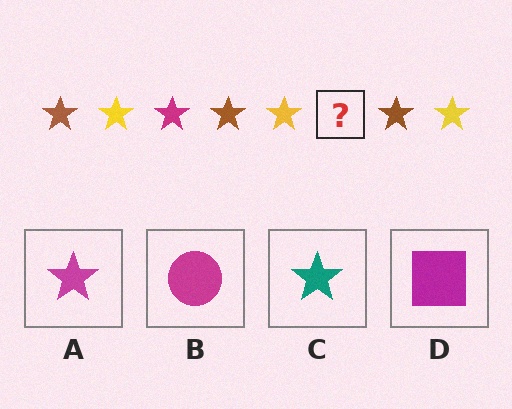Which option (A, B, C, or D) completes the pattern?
A.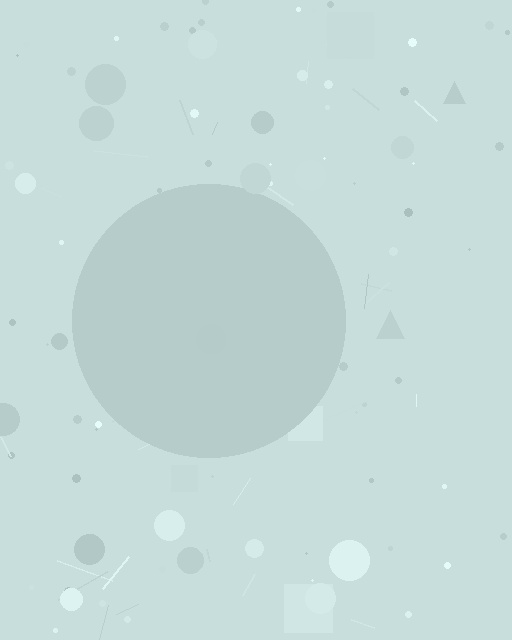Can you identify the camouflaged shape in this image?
The camouflaged shape is a circle.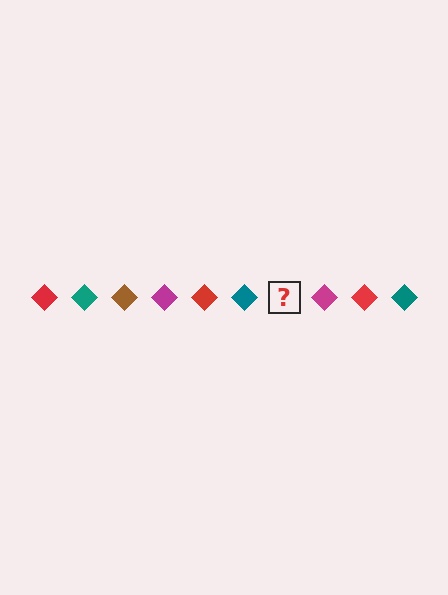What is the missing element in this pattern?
The missing element is a brown diamond.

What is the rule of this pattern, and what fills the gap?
The rule is that the pattern cycles through red, teal, brown, magenta diamonds. The gap should be filled with a brown diamond.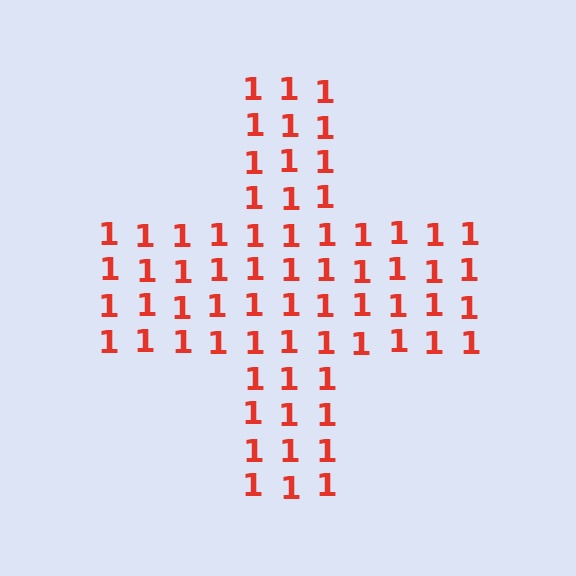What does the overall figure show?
The overall figure shows a cross.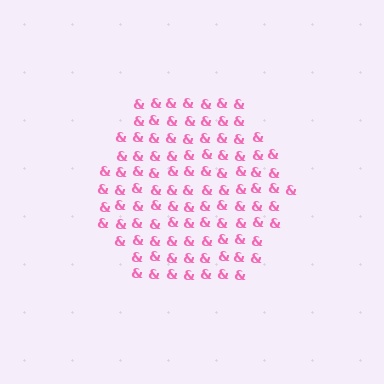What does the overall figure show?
The overall figure shows a hexagon.